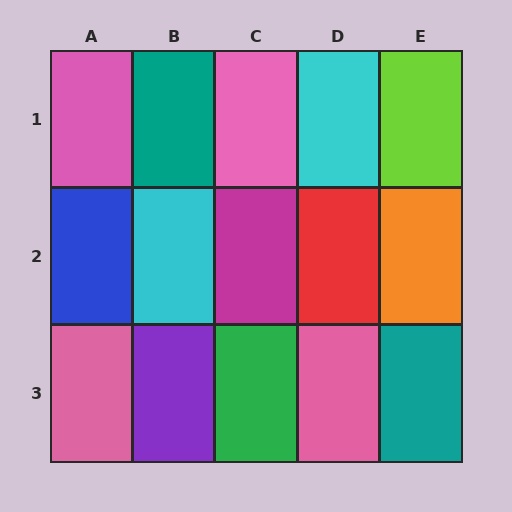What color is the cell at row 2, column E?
Orange.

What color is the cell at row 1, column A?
Pink.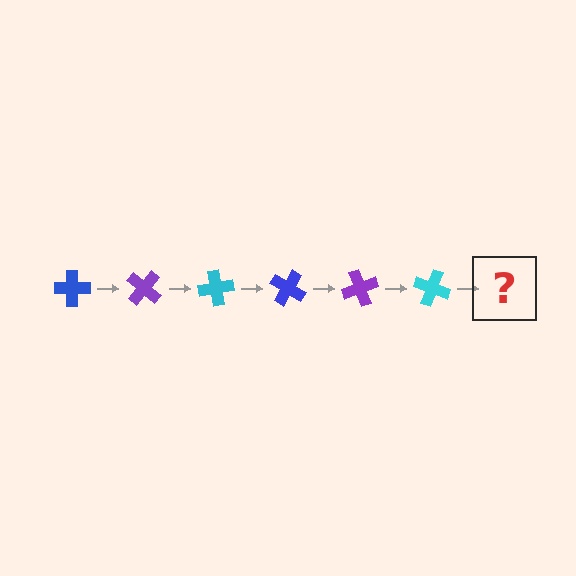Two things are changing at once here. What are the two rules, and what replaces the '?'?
The two rules are that it rotates 40 degrees each step and the color cycles through blue, purple, and cyan. The '?' should be a blue cross, rotated 240 degrees from the start.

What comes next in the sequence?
The next element should be a blue cross, rotated 240 degrees from the start.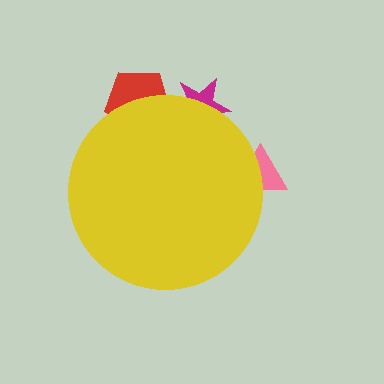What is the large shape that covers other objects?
A yellow circle.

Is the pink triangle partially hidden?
Yes, the pink triangle is partially hidden behind the yellow circle.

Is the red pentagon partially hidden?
Yes, the red pentagon is partially hidden behind the yellow circle.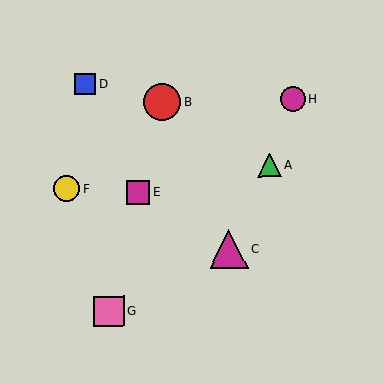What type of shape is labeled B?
Shape B is a red circle.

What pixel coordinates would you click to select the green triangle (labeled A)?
Click at (269, 166) to select the green triangle A.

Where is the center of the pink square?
The center of the pink square is at (109, 311).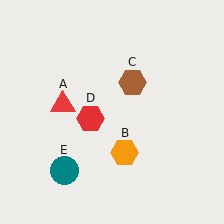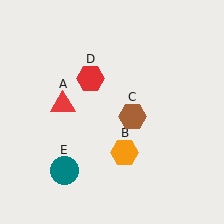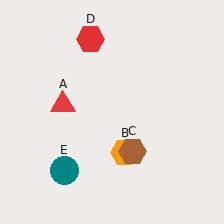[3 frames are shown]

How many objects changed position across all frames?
2 objects changed position: brown hexagon (object C), red hexagon (object D).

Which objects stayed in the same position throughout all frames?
Red triangle (object A) and orange hexagon (object B) and teal circle (object E) remained stationary.